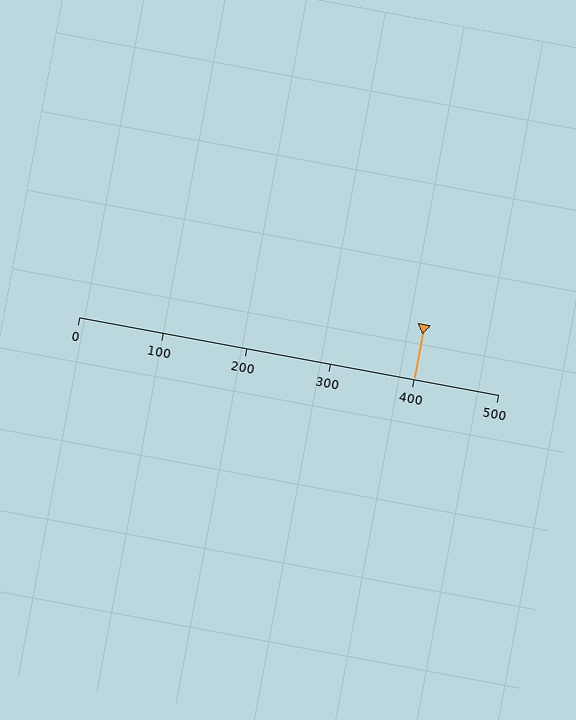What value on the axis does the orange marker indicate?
The marker indicates approximately 400.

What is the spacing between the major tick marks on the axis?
The major ticks are spaced 100 apart.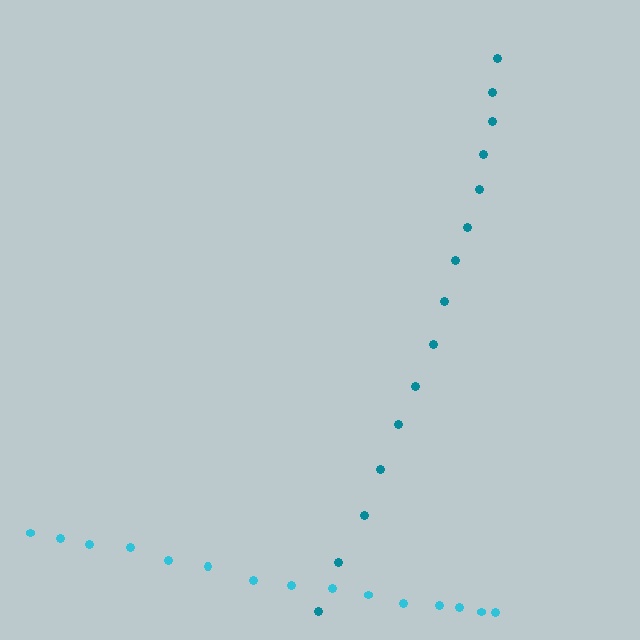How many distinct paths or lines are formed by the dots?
There are 2 distinct paths.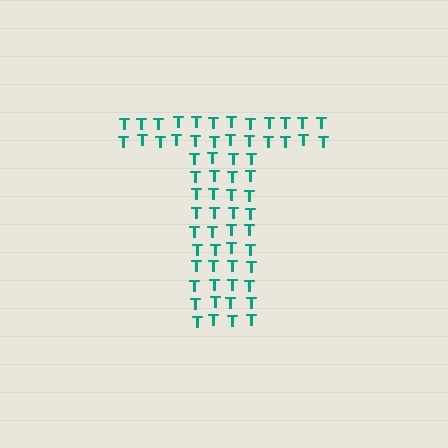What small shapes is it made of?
It is made of small letter T's.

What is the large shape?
The large shape is the letter T.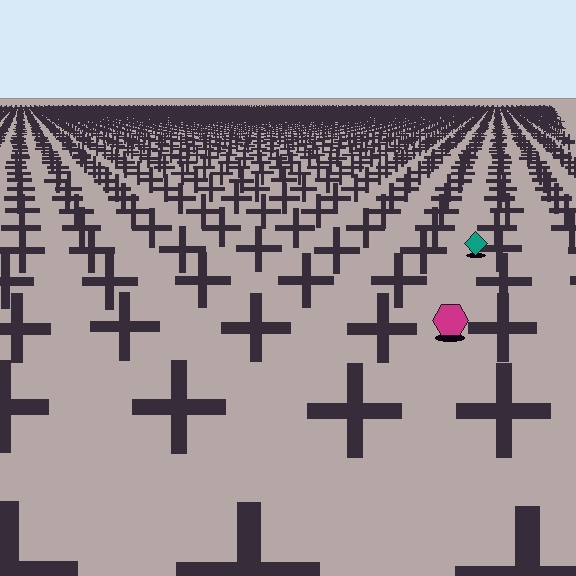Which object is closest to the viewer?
The magenta hexagon is closest. The texture marks near it are larger and more spread out.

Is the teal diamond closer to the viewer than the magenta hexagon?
No. The magenta hexagon is closer — you can tell from the texture gradient: the ground texture is coarser near it.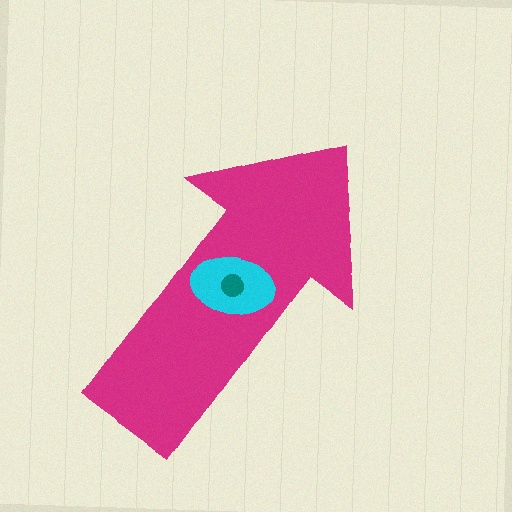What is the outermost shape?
The magenta arrow.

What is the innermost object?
The teal circle.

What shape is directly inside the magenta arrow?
The cyan ellipse.